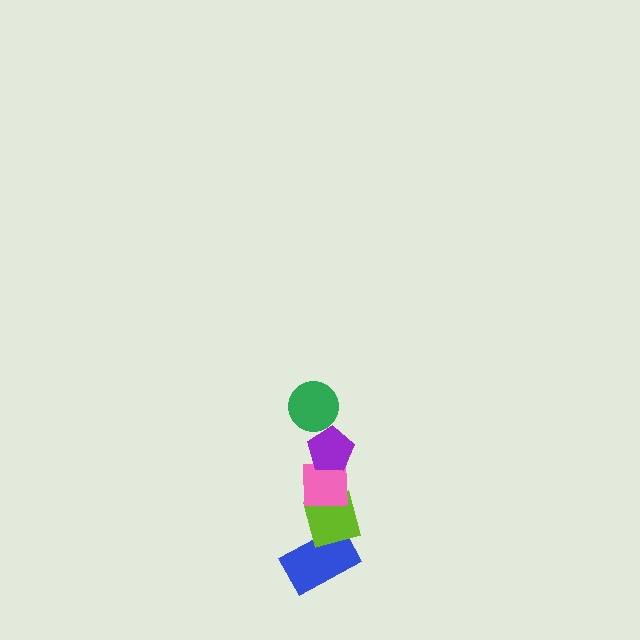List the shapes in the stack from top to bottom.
From top to bottom: the green circle, the purple pentagon, the pink square, the lime diamond, the blue rectangle.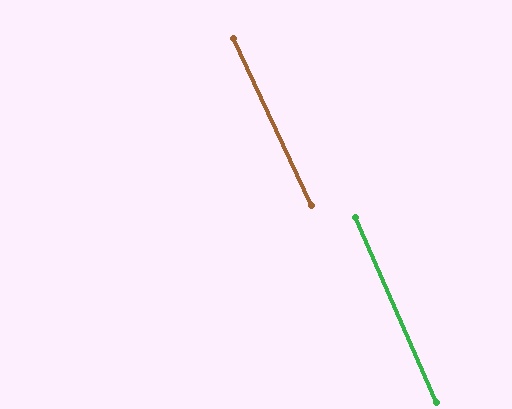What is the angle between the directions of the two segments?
Approximately 1 degree.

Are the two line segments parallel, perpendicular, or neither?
Parallel — their directions differ by only 1.3°.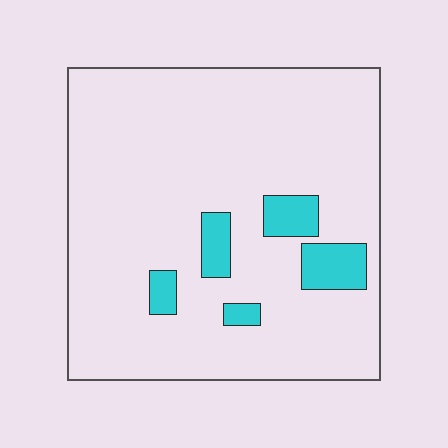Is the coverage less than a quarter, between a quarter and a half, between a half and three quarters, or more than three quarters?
Less than a quarter.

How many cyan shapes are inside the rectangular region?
5.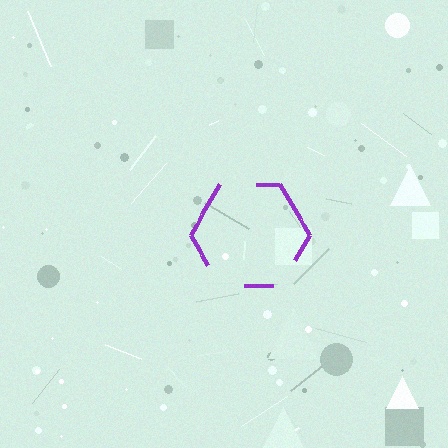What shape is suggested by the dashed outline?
The dashed outline suggests a hexagon.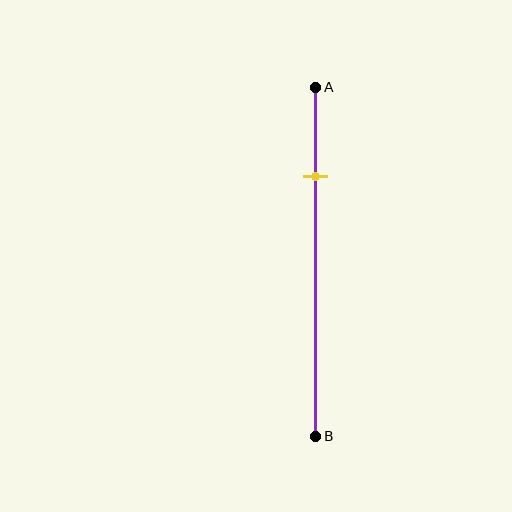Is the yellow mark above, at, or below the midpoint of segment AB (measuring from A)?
The yellow mark is above the midpoint of segment AB.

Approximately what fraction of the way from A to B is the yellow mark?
The yellow mark is approximately 25% of the way from A to B.